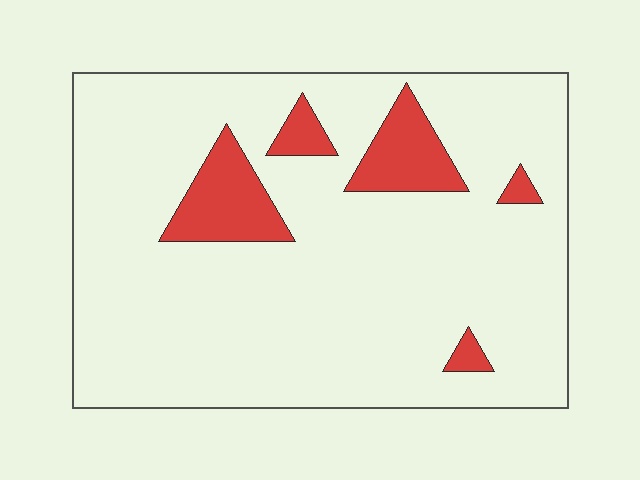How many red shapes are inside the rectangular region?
5.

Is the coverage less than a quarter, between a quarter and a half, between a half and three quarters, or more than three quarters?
Less than a quarter.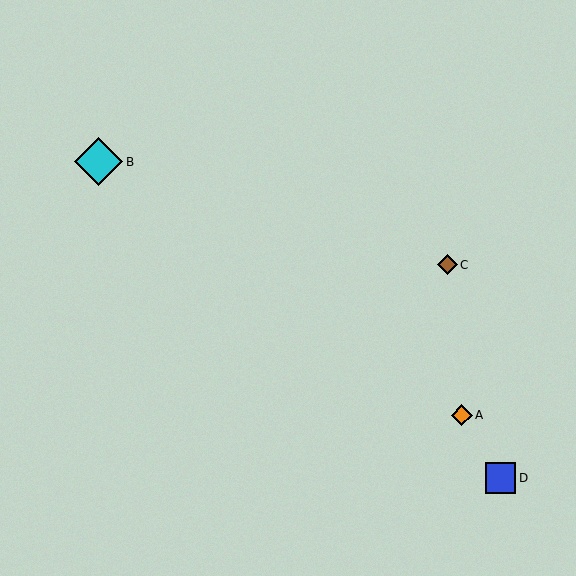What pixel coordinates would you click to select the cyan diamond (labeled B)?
Click at (99, 162) to select the cyan diamond B.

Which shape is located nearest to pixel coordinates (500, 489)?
The blue square (labeled D) at (501, 478) is nearest to that location.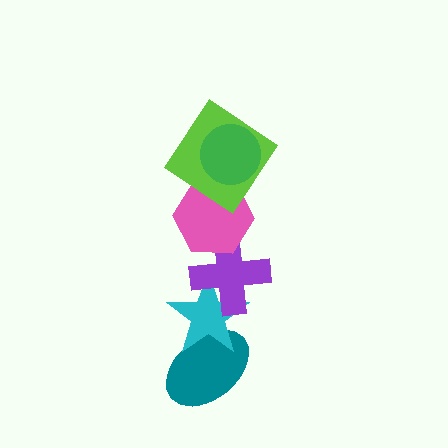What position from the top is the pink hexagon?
The pink hexagon is 3rd from the top.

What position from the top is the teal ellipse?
The teal ellipse is 6th from the top.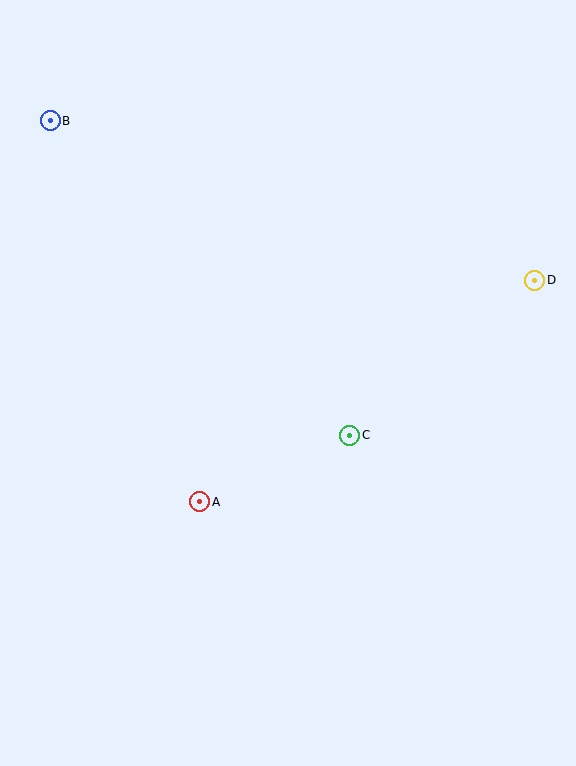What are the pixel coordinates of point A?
Point A is at (200, 502).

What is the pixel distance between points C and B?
The distance between C and B is 434 pixels.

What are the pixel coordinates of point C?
Point C is at (350, 435).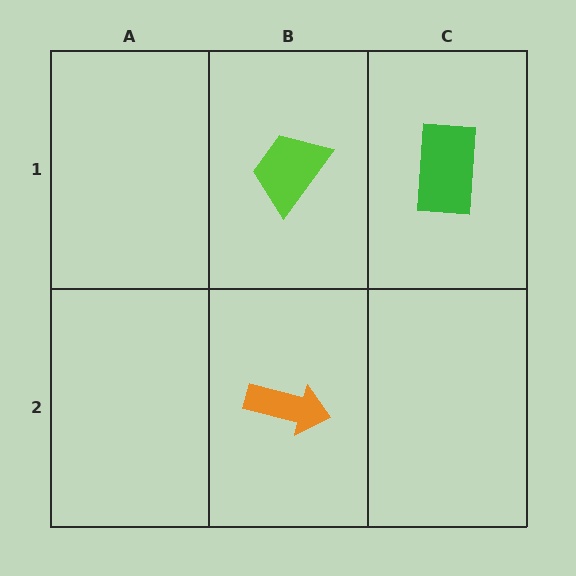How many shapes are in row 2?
1 shape.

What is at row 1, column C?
A green rectangle.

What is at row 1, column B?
A lime trapezoid.